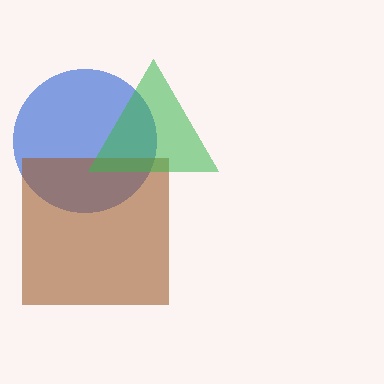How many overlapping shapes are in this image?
There are 3 overlapping shapes in the image.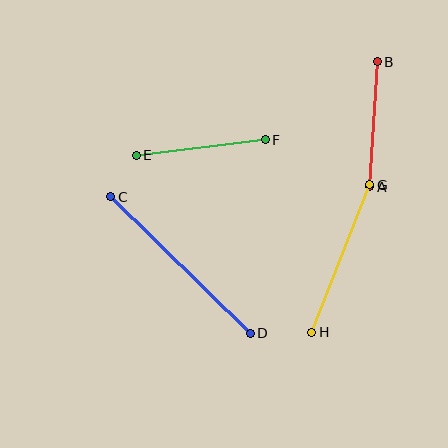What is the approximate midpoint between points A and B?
The midpoint is at approximately (374, 124) pixels.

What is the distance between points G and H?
The distance is approximately 158 pixels.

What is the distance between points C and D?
The distance is approximately 195 pixels.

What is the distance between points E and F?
The distance is approximately 130 pixels.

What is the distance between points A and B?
The distance is approximately 125 pixels.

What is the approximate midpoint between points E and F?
The midpoint is at approximately (201, 148) pixels.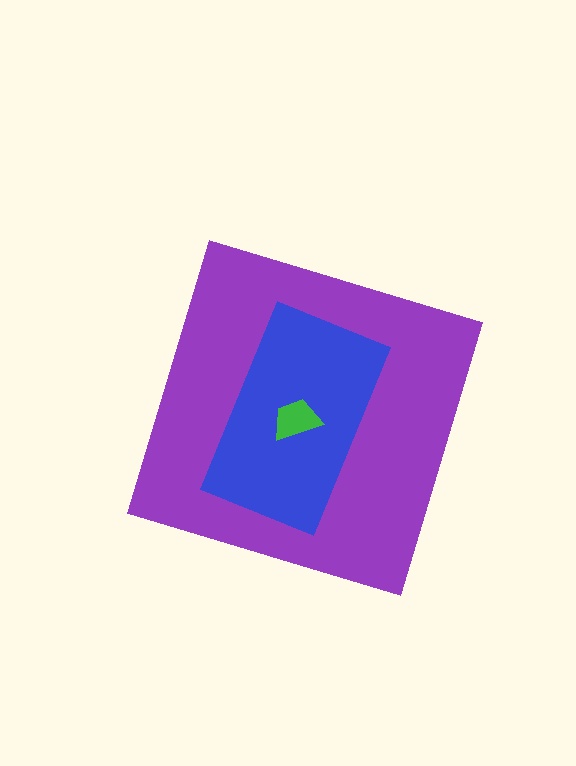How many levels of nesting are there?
3.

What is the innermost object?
The green trapezoid.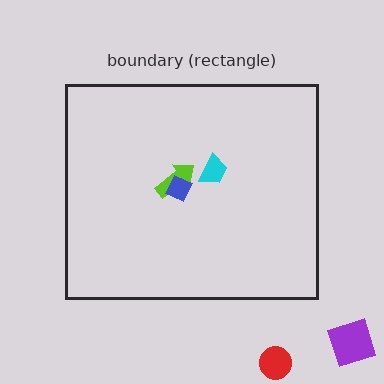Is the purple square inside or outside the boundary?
Outside.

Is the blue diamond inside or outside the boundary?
Inside.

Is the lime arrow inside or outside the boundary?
Inside.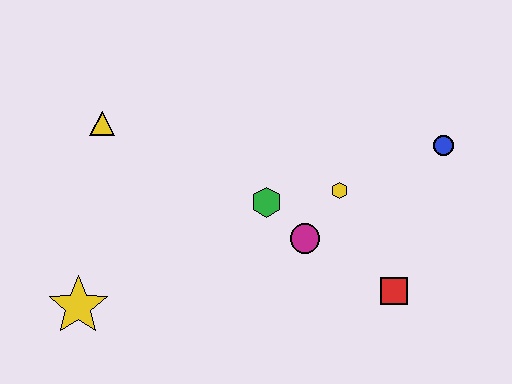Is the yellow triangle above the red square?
Yes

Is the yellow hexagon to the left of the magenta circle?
No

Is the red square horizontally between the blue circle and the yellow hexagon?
Yes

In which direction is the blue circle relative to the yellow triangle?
The blue circle is to the right of the yellow triangle.